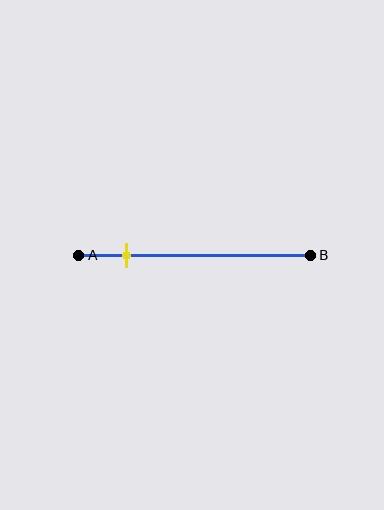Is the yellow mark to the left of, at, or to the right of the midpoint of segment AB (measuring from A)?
The yellow mark is to the left of the midpoint of segment AB.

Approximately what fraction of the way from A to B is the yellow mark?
The yellow mark is approximately 20% of the way from A to B.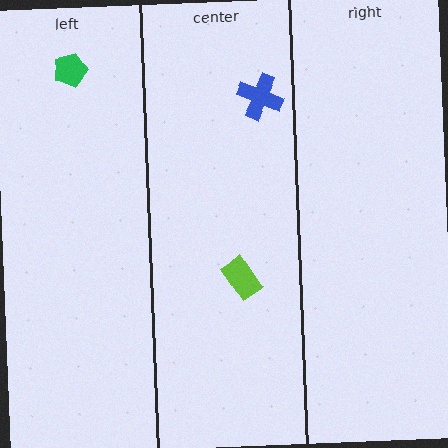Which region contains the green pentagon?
The left region.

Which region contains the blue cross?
The center region.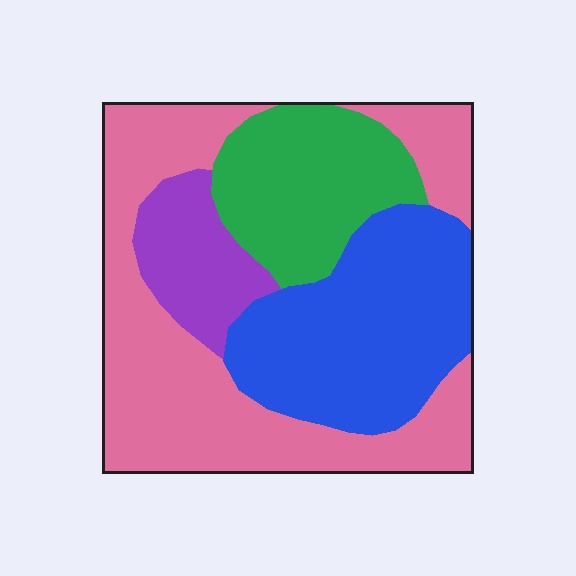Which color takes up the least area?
Purple, at roughly 10%.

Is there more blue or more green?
Blue.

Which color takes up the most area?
Pink, at roughly 40%.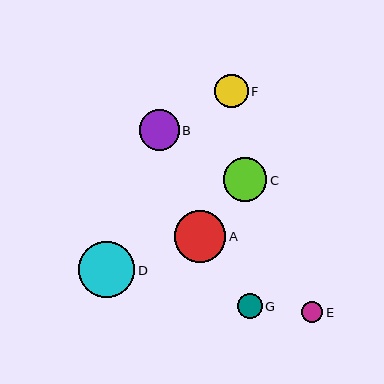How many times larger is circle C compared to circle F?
Circle C is approximately 1.3 times the size of circle F.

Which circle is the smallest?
Circle E is the smallest with a size of approximately 22 pixels.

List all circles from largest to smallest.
From largest to smallest: D, A, C, B, F, G, E.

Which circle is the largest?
Circle D is the largest with a size of approximately 56 pixels.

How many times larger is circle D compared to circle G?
Circle D is approximately 2.2 times the size of circle G.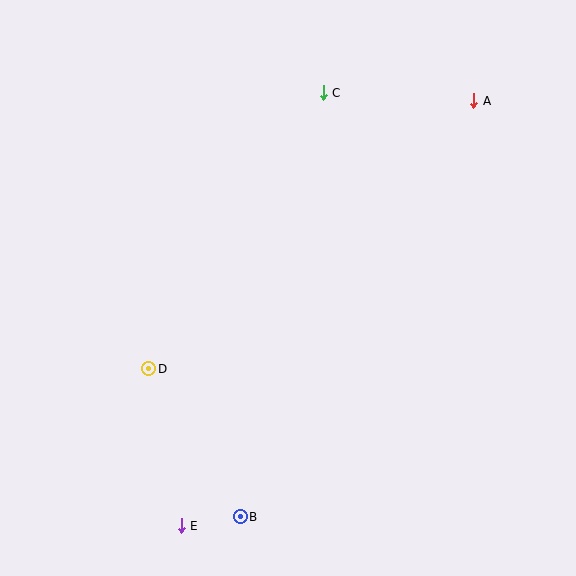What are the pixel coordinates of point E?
Point E is at (181, 526).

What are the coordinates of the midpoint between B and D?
The midpoint between B and D is at (194, 443).